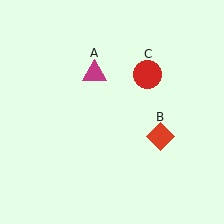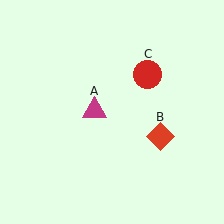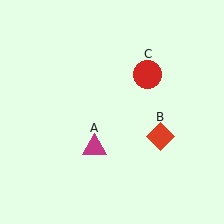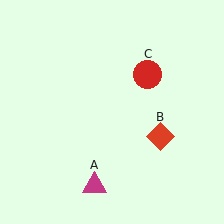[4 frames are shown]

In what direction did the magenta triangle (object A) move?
The magenta triangle (object A) moved down.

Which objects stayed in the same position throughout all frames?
Red diamond (object B) and red circle (object C) remained stationary.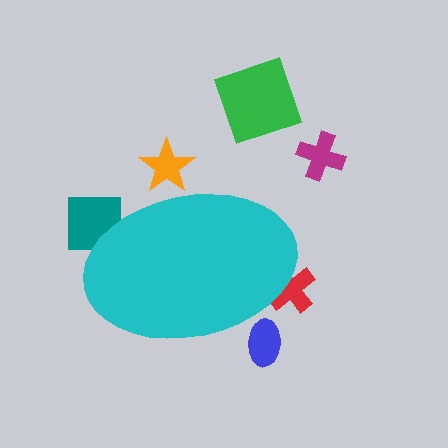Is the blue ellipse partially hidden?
Yes, the blue ellipse is partially hidden behind the cyan ellipse.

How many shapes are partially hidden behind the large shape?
4 shapes are partially hidden.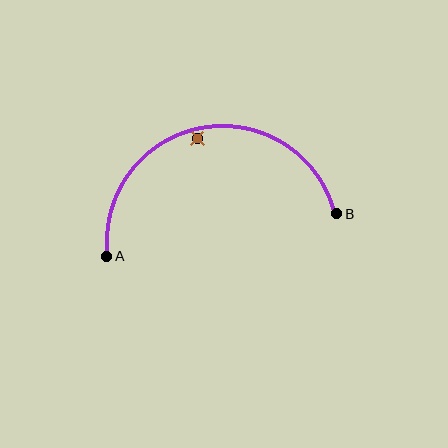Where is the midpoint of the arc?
The arc midpoint is the point on the curve farthest from the straight line joining A and B. It sits above that line.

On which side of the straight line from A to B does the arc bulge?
The arc bulges above the straight line connecting A and B.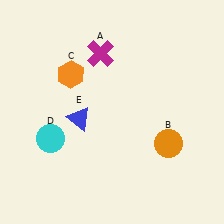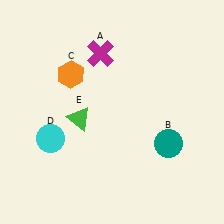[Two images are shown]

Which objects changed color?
B changed from orange to teal. E changed from blue to green.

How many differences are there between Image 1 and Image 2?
There are 2 differences between the two images.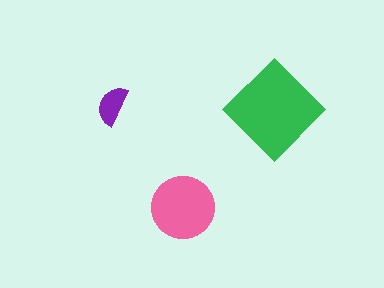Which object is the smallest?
The purple semicircle.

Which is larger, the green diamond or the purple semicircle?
The green diamond.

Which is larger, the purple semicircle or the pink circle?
The pink circle.